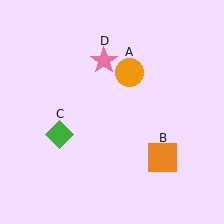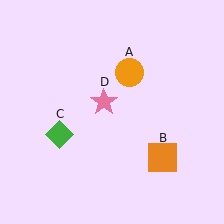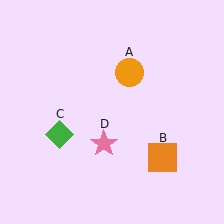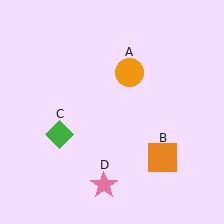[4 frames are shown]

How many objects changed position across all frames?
1 object changed position: pink star (object D).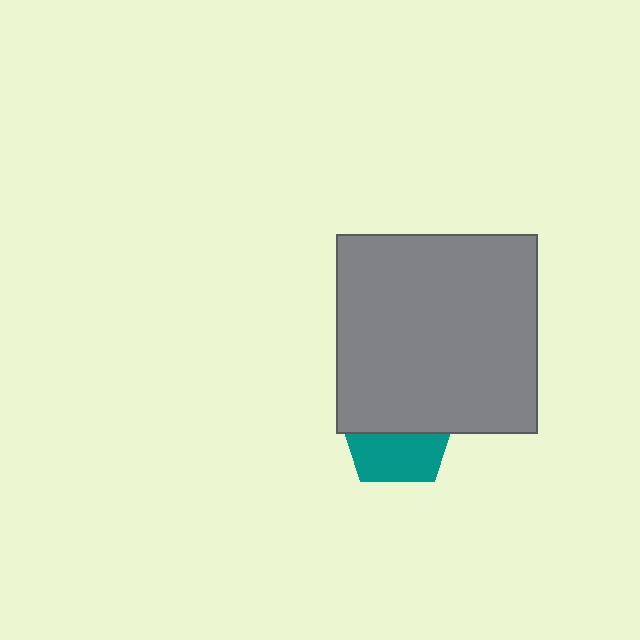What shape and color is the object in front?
The object in front is a gray rectangle.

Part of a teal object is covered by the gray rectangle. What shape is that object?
It is a pentagon.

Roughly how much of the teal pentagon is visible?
About half of it is visible (roughly 45%).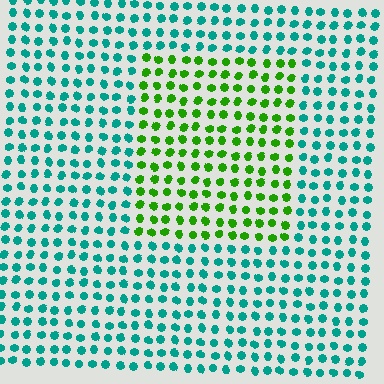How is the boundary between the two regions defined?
The boundary is defined purely by a slight shift in hue (about 63 degrees). Spacing, size, and orientation are identical on both sides.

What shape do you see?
I see a rectangle.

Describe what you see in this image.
The image is filled with small teal elements in a uniform arrangement. A rectangle-shaped region is visible where the elements are tinted to a slightly different hue, forming a subtle color boundary.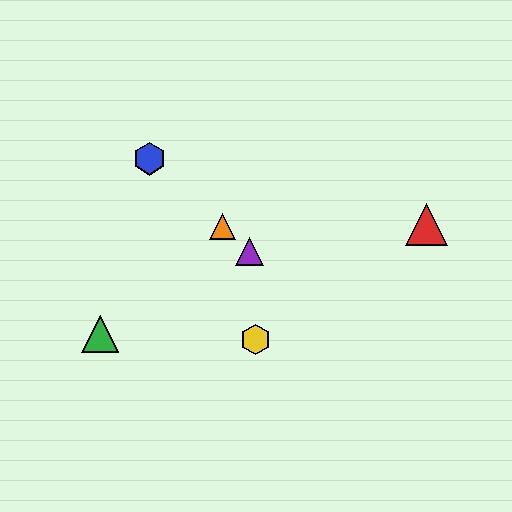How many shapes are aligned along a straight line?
3 shapes (the blue hexagon, the purple triangle, the orange triangle) are aligned along a straight line.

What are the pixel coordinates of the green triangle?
The green triangle is at (100, 334).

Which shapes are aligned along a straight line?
The blue hexagon, the purple triangle, the orange triangle are aligned along a straight line.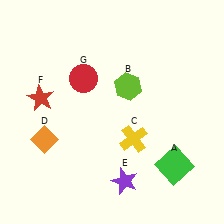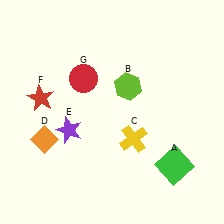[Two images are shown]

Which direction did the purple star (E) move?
The purple star (E) moved left.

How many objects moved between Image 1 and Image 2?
1 object moved between the two images.